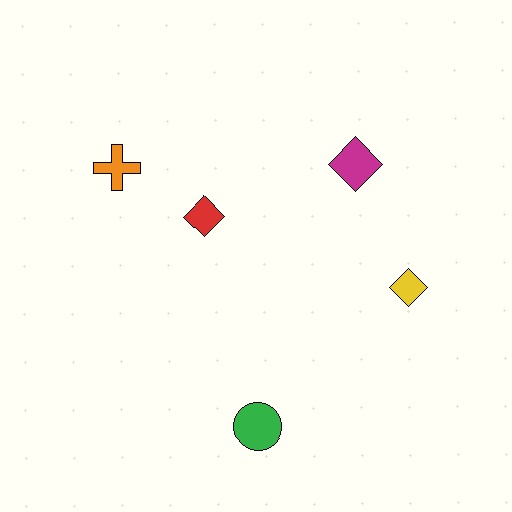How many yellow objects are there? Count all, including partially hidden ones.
There is 1 yellow object.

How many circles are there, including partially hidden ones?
There is 1 circle.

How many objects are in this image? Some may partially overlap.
There are 5 objects.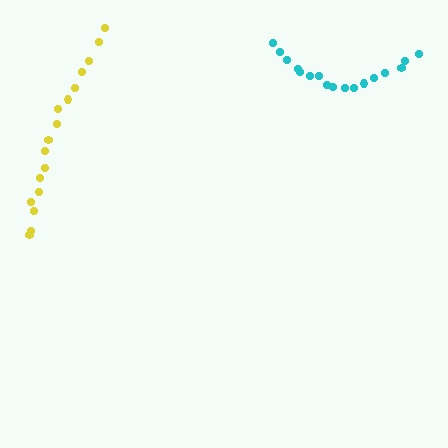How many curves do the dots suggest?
There are 2 distinct paths.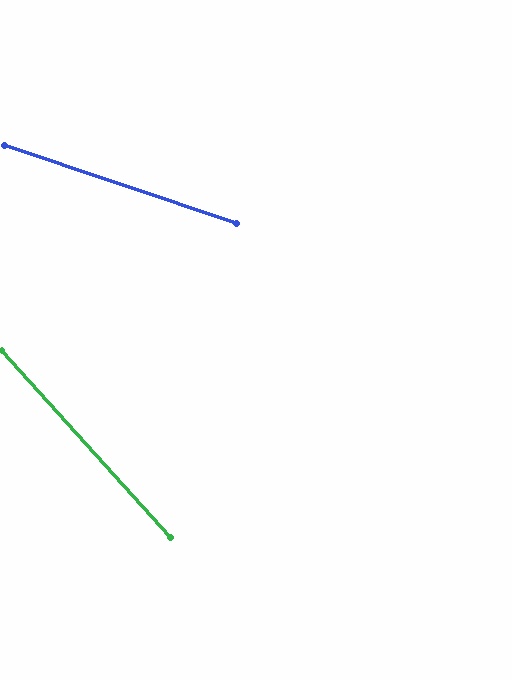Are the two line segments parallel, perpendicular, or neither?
Neither parallel nor perpendicular — they differ by about 29°.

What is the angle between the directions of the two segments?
Approximately 29 degrees.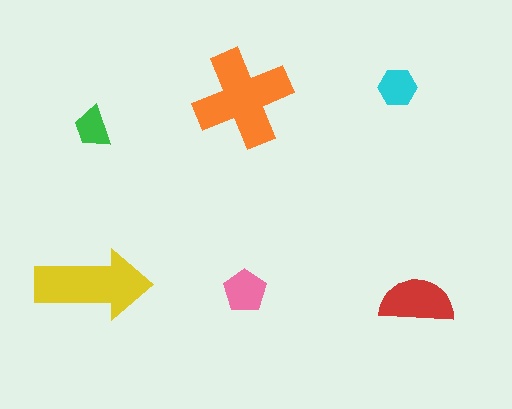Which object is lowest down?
The red semicircle is bottommost.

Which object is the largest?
The orange cross.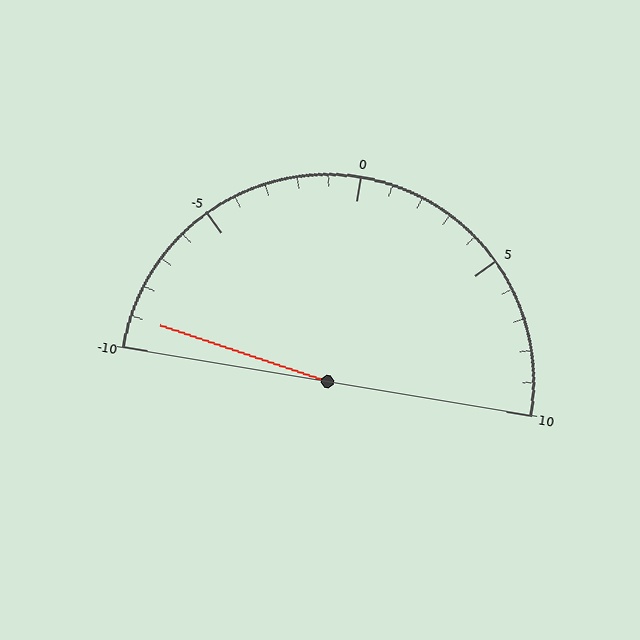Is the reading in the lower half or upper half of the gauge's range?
The reading is in the lower half of the range (-10 to 10).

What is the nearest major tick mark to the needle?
The nearest major tick mark is -10.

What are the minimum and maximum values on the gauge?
The gauge ranges from -10 to 10.